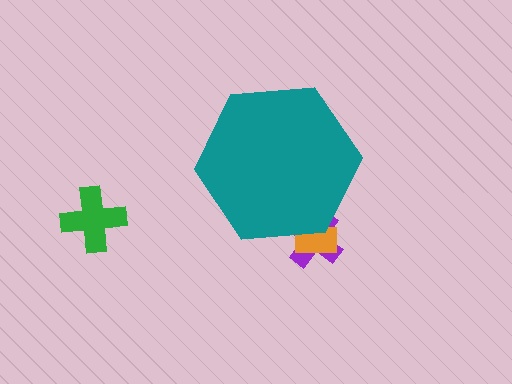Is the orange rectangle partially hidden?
Yes, the orange rectangle is partially hidden behind the teal hexagon.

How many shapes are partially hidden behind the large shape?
2 shapes are partially hidden.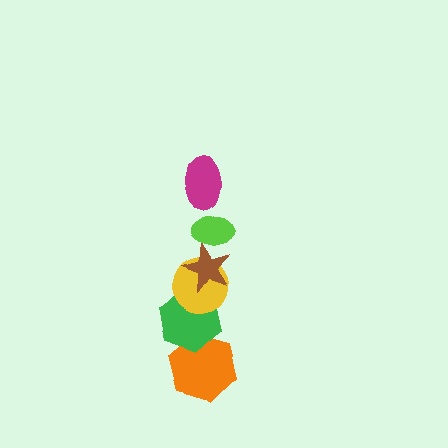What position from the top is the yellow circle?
The yellow circle is 4th from the top.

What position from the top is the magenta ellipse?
The magenta ellipse is 1st from the top.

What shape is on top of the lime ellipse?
The magenta ellipse is on top of the lime ellipse.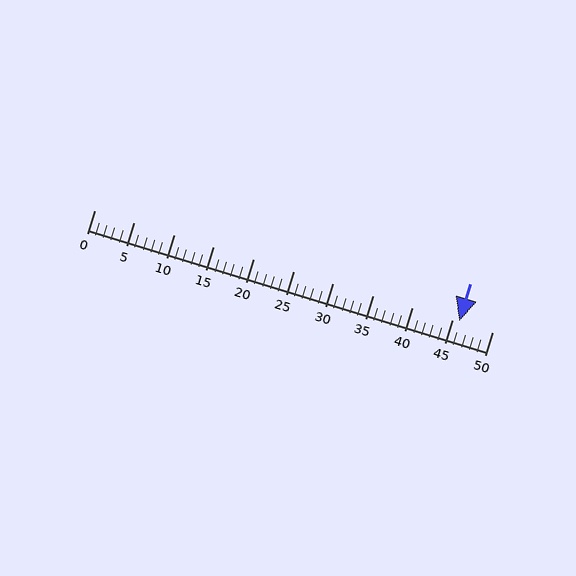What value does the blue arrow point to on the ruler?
The blue arrow points to approximately 46.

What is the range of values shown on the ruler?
The ruler shows values from 0 to 50.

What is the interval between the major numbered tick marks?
The major tick marks are spaced 5 units apart.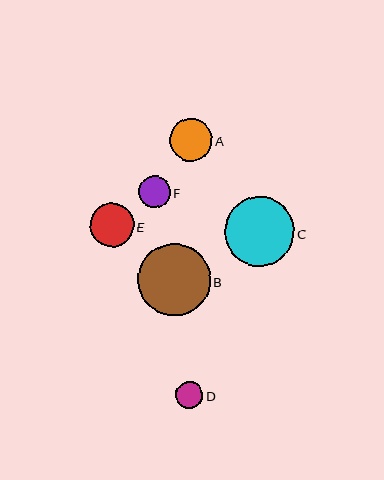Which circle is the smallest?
Circle D is the smallest with a size of approximately 27 pixels.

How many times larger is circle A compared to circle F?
Circle A is approximately 1.3 times the size of circle F.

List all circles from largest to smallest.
From largest to smallest: B, C, E, A, F, D.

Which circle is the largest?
Circle B is the largest with a size of approximately 73 pixels.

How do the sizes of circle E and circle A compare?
Circle E and circle A are approximately the same size.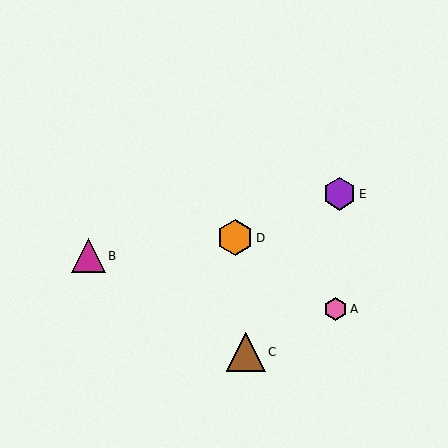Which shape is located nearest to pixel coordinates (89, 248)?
The magenta triangle (labeled B) at (88, 256) is nearest to that location.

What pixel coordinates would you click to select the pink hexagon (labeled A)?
Click at (336, 309) to select the pink hexagon A.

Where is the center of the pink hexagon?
The center of the pink hexagon is at (336, 309).